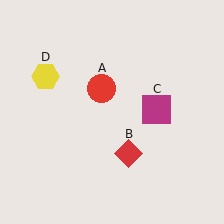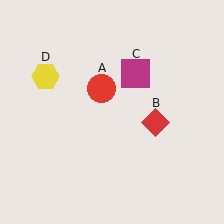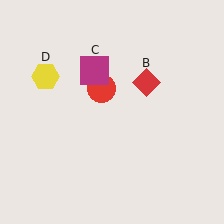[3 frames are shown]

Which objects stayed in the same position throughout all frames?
Red circle (object A) and yellow hexagon (object D) remained stationary.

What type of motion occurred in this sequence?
The red diamond (object B), magenta square (object C) rotated counterclockwise around the center of the scene.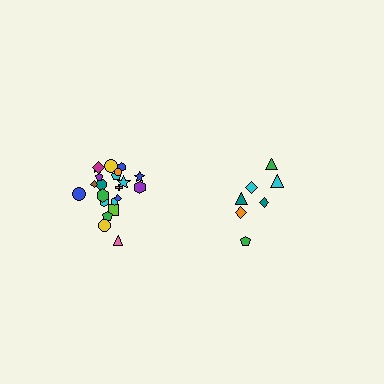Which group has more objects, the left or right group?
The left group.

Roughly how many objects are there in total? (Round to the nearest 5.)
Roughly 30 objects in total.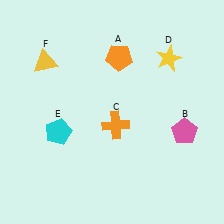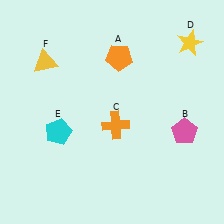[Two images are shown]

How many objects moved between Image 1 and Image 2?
1 object moved between the two images.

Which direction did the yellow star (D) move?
The yellow star (D) moved right.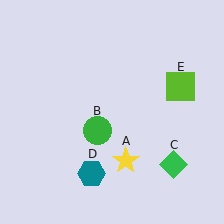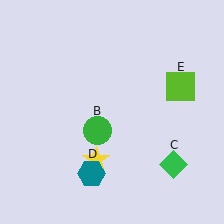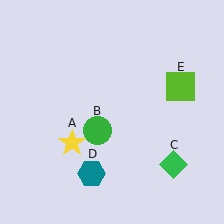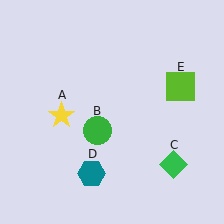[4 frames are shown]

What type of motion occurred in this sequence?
The yellow star (object A) rotated clockwise around the center of the scene.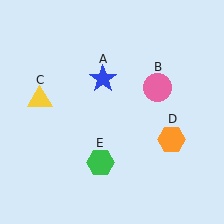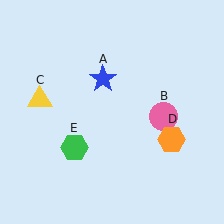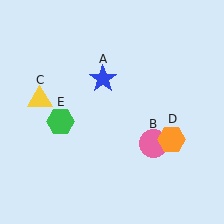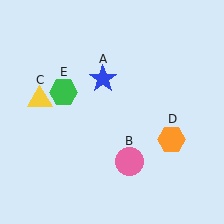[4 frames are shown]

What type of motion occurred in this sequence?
The pink circle (object B), green hexagon (object E) rotated clockwise around the center of the scene.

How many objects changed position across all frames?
2 objects changed position: pink circle (object B), green hexagon (object E).